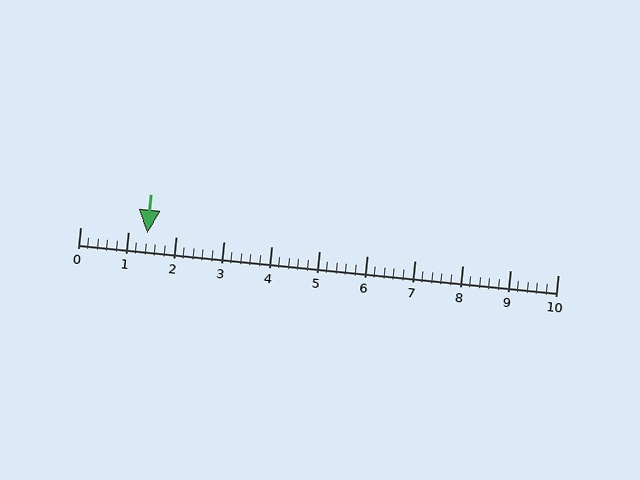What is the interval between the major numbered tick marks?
The major tick marks are spaced 1 units apart.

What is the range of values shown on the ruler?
The ruler shows values from 0 to 10.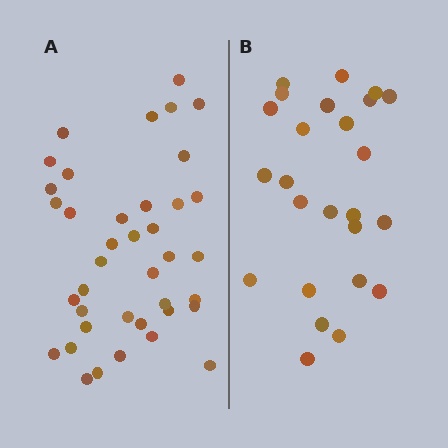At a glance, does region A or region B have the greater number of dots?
Region A (the left region) has more dots.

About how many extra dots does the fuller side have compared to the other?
Region A has approximately 15 more dots than region B.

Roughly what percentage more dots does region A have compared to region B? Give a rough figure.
About 55% more.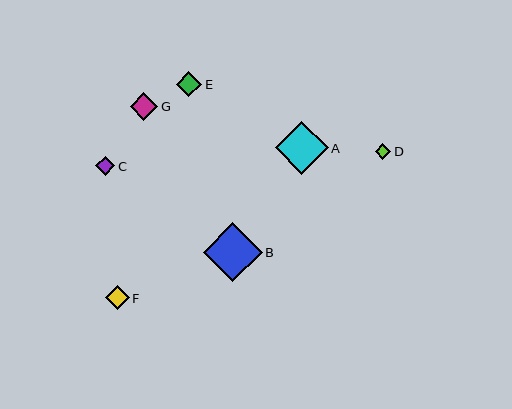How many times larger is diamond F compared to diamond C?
Diamond F is approximately 1.3 times the size of diamond C.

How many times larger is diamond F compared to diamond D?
Diamond F is approximately 1.5 times the size of diamond D.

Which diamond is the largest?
Diamond B is the largest with a size of approximately 59 pixels.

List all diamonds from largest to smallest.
From largest to smallest: B, A, G, E, F, C, D.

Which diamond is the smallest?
Diamond D is the smallest with a size of approximately 16 pixels.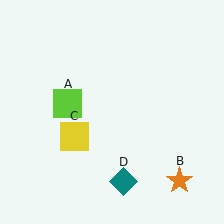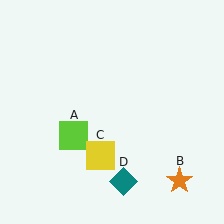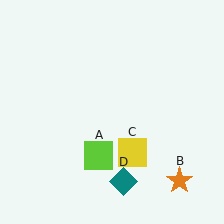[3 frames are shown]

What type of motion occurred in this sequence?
The lime square (object A), yellow square (object C) rotated counterclockwise around the center of the scene.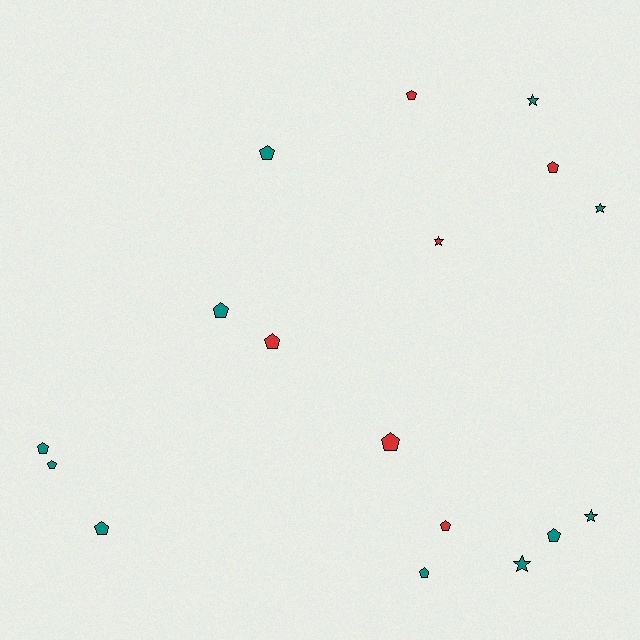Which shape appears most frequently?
Pentagon, with 12 objects.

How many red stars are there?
There is 1 red star.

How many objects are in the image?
There are 17 objects.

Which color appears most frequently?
Teal, with 11 objects.